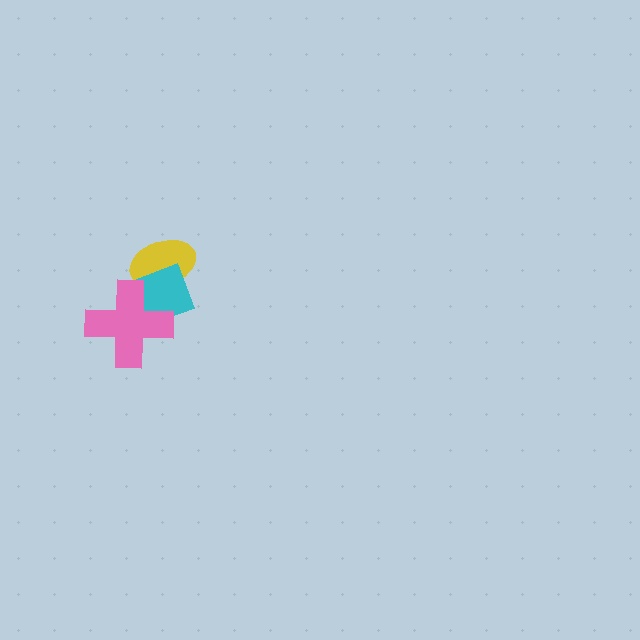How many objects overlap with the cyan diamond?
2 objects overlap with the cyan diamond.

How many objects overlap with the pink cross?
2 objects overlap with the pink cross.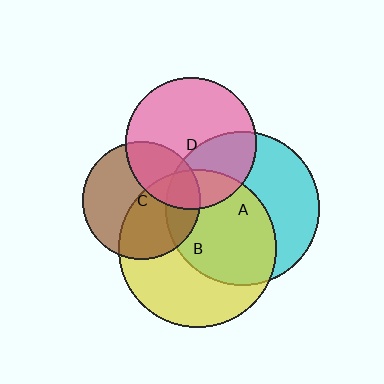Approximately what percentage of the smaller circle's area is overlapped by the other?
Approximately 20%.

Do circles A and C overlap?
Yes.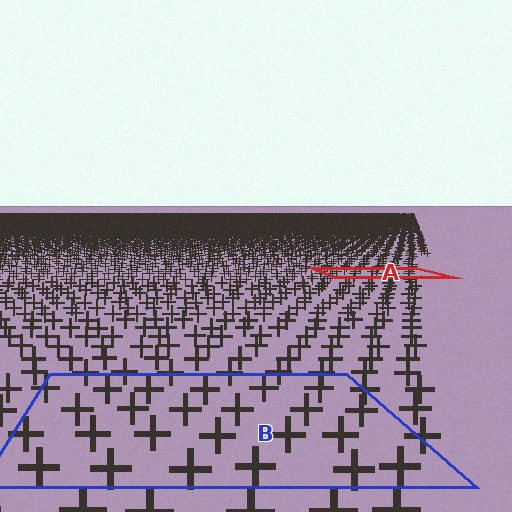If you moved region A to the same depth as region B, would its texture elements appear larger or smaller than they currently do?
They would appear larger. At a closer depth, the same texture elements are projected at a bigger on-screen size.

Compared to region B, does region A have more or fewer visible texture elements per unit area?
Region A has more texture elements per unit area — they are packed more densely because it is farther away.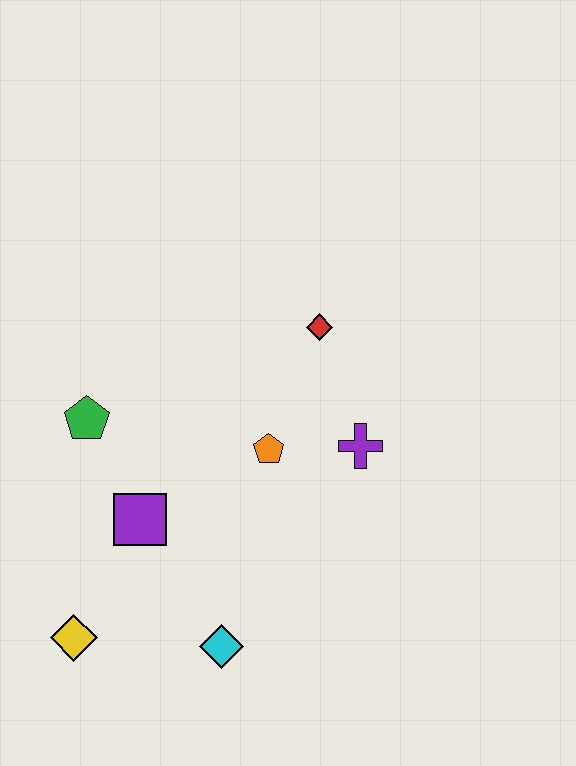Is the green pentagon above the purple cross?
Yes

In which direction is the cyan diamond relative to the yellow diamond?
The cyan diamond is to the right of the yellow diamond.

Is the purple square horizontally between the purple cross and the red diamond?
No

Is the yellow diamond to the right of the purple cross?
No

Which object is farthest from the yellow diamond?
The red diamond is farthest from the yellow diamond.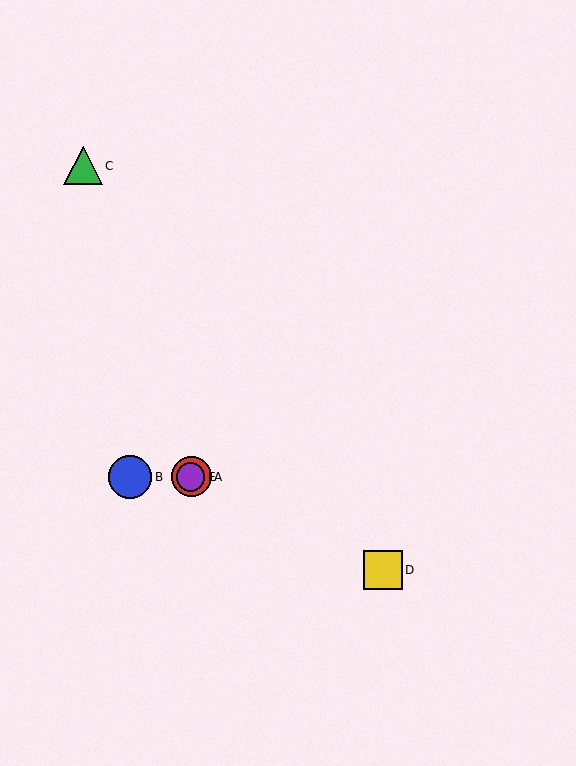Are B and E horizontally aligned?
Yes, both are at y≈477.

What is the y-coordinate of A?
Object A is at y≈477.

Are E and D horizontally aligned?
No, E is at y≈477 and D is at y≈570.